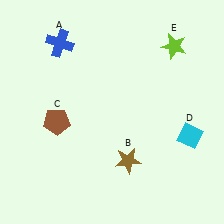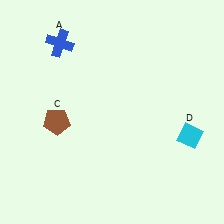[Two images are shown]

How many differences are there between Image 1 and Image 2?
There are 2 differences between the two images.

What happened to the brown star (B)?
The brown star (B) was removed in Image 2. It was in the bottom-right area of Image 1.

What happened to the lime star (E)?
The lime star (E) was removed in Image 2. It was in the top-right area of Image 1.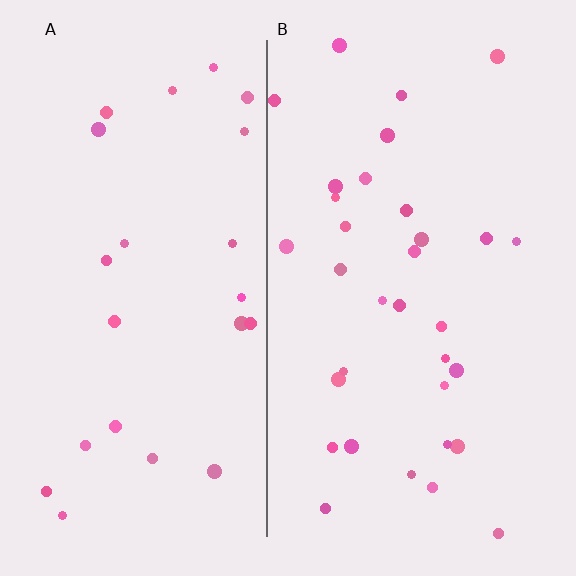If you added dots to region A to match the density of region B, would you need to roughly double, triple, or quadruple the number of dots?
Approximately double.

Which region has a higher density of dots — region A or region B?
B (the right).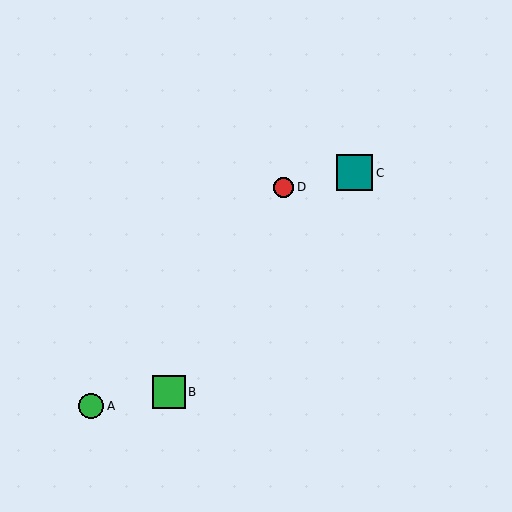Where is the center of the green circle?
The center of the green circle is at (91, 406).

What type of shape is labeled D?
Shape D is a red circle.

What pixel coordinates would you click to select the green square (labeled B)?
Click at (169, 392) to select the green square B.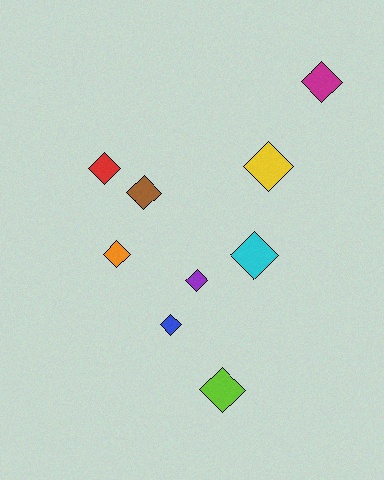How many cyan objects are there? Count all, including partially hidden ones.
There is 1 cyan object.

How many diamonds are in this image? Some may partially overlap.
There are 9 diamonds.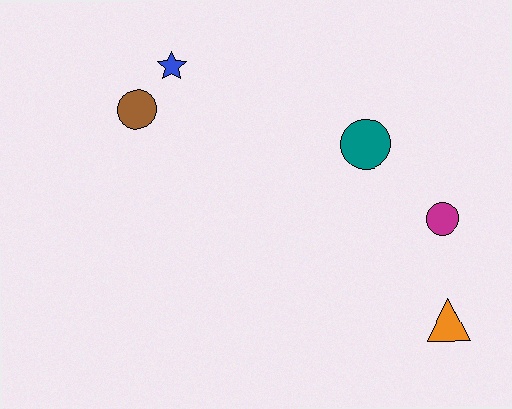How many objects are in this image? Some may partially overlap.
There are 5 objects.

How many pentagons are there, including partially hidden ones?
There are no pentagons.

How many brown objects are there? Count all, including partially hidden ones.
There is 1 brown object.